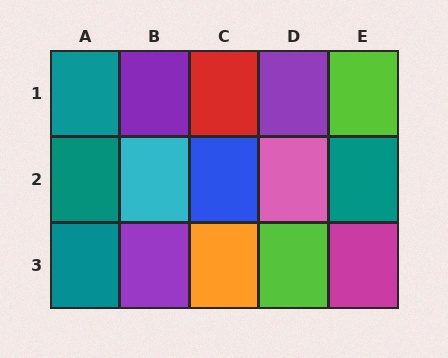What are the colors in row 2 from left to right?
Teal, cyan, blue, pink, teal.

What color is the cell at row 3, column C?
Orange.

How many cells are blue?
1 cell is blue.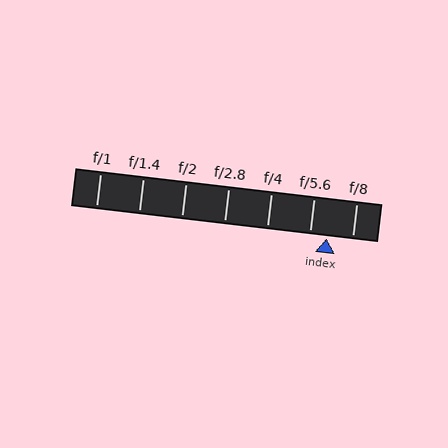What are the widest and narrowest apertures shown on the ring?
The widest aperture shown is f/1 and the narrowest is f/8.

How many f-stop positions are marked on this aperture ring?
There are 7 f-stop positions marked.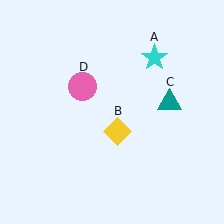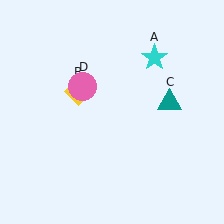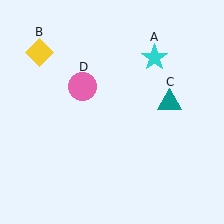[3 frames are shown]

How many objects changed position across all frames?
1 object changed position: yellow diamond (object B).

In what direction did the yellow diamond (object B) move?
The yellow diamond (object B) moved up and to the left.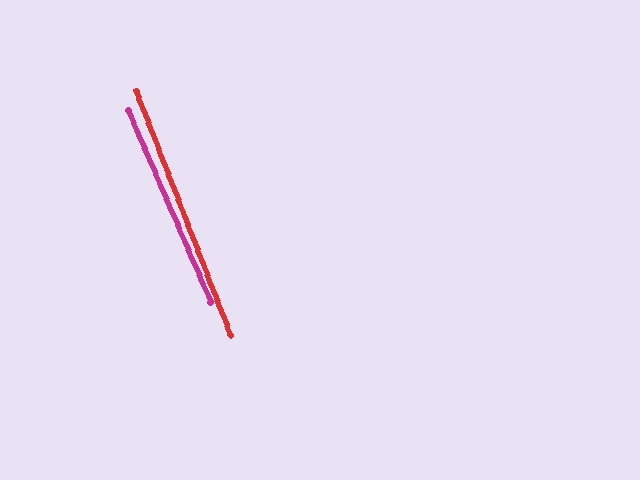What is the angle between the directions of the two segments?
Approximately 2 degrees.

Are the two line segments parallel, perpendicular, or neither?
Parallel — their directions differ by only 1.8°.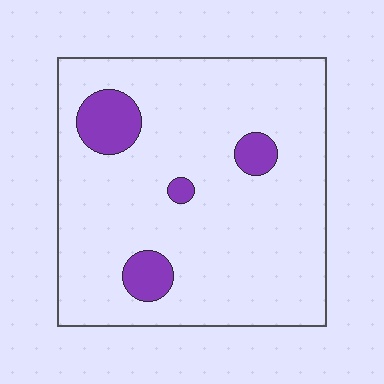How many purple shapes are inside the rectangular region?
4.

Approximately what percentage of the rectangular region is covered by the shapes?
Approximately 10%.